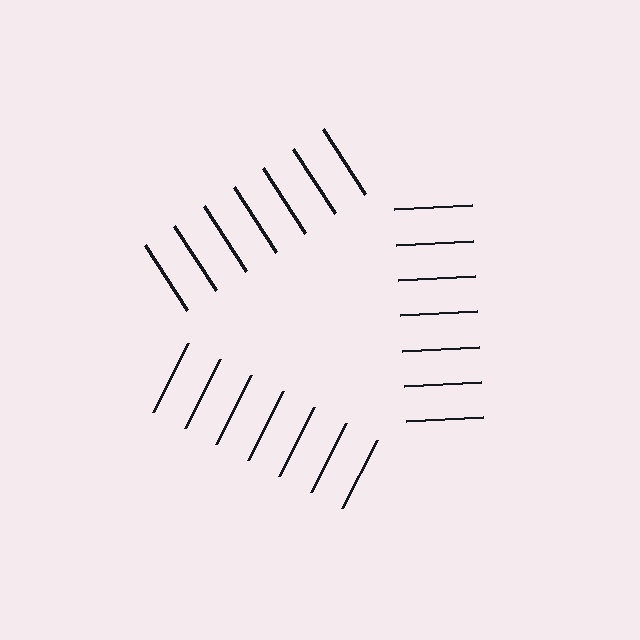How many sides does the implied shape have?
3 sides — the line-ends trace a triangle.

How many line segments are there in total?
21 — 7 along each of the 3 edges.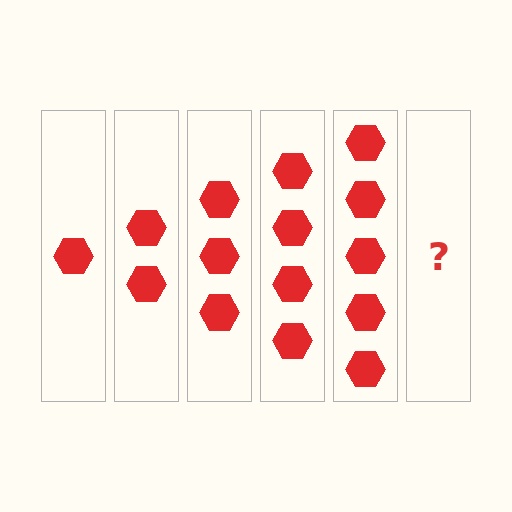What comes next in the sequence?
The next element should be 6 hexagons.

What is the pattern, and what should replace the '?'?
The pattern is that each step adds one more hexagon. The '?' should be 6 hexagons.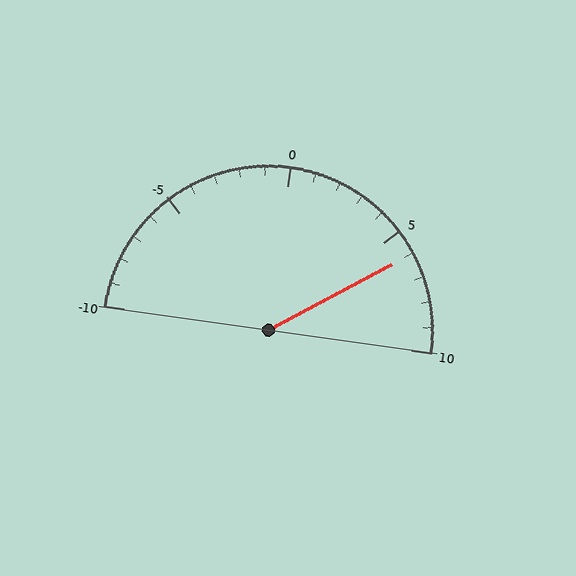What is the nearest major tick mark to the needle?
The nearest major tick mark is 5.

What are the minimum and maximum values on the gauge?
The gauge ranges from -10 to 10.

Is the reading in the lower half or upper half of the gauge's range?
The reading is in the upper half of the range (-10 to 10).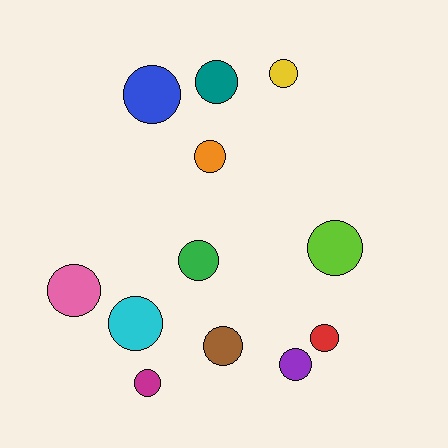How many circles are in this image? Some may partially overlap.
There are 12 circles.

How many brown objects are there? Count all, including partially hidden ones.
There is 1 brown object.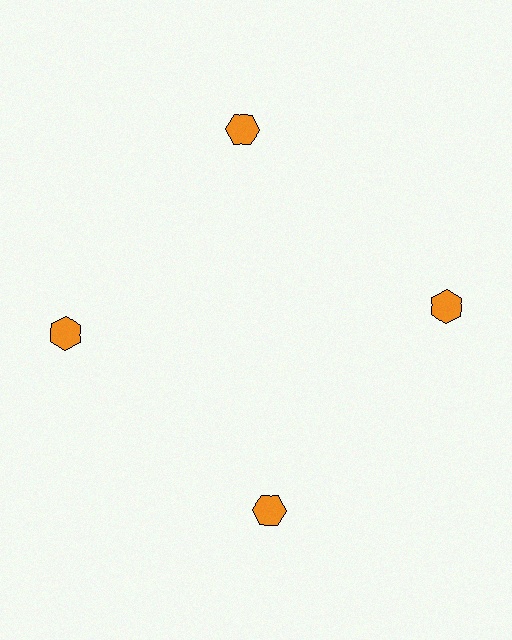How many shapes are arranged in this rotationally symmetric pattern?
There are 4 shapes, arranged in 4 groups of 1.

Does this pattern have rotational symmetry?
Yes, this pattern has 4-fold rotational symmetry. It looks the same after rotating 90 degrees around the center.